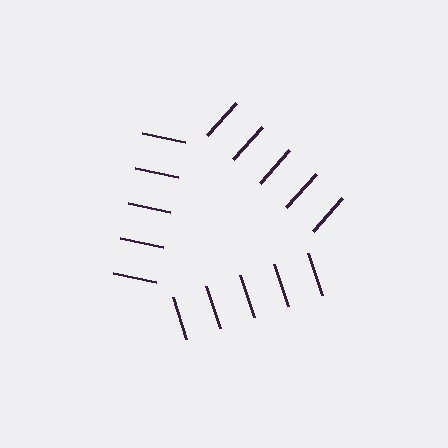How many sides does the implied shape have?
3 sides — the line-ends trace a triangle.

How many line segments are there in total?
15 — 5 along each of the 3 edges.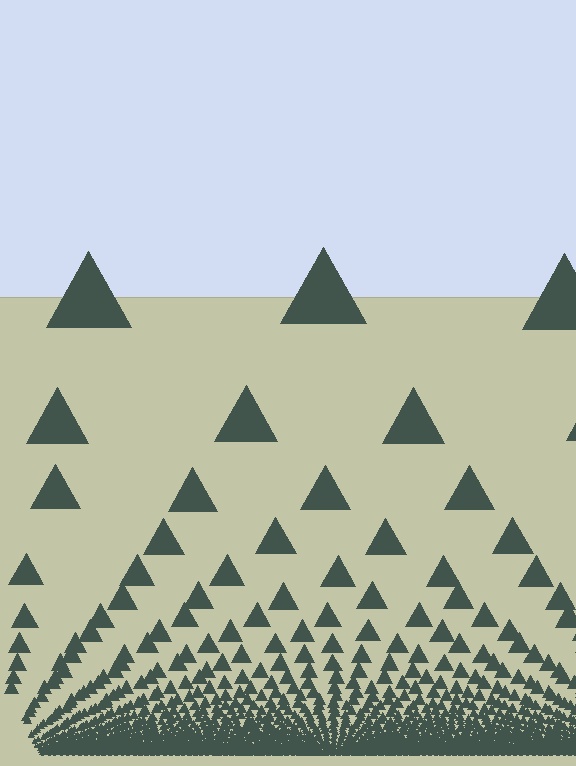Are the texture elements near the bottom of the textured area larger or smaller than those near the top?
Smaller. The gradient is inverted — elements near the bottom are smaller and denser.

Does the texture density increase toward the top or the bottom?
Density increases toward the bottom.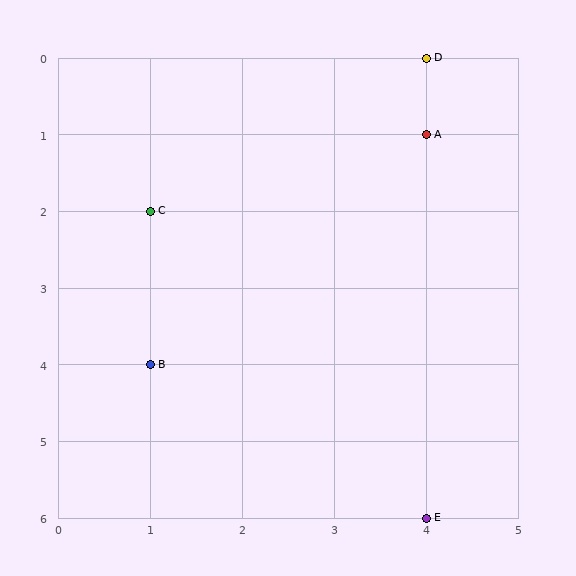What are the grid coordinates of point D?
Point D is at grid coordinates (4, 0).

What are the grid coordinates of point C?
Point C is at grid coordinates (1, 2).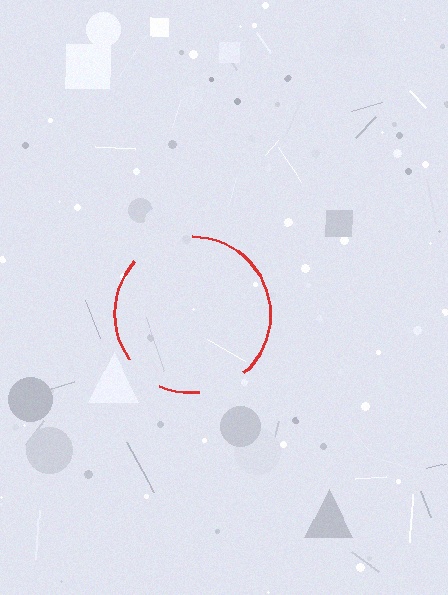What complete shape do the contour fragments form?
The contour fragments form a circle.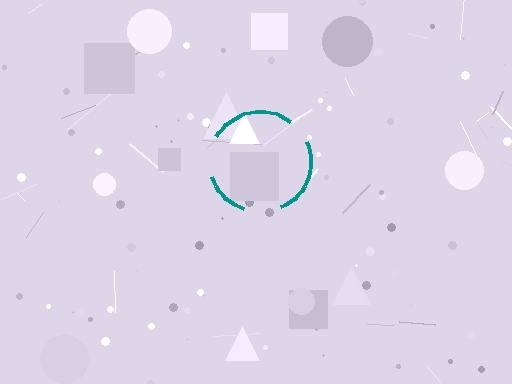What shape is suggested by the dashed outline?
The dashed outline suggests a circle.